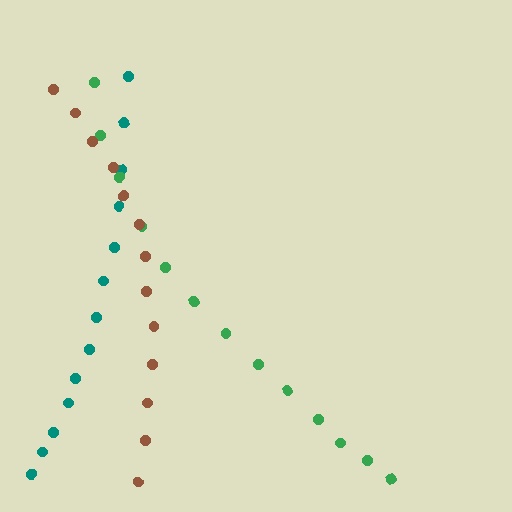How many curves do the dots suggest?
There are 3 distinct paths.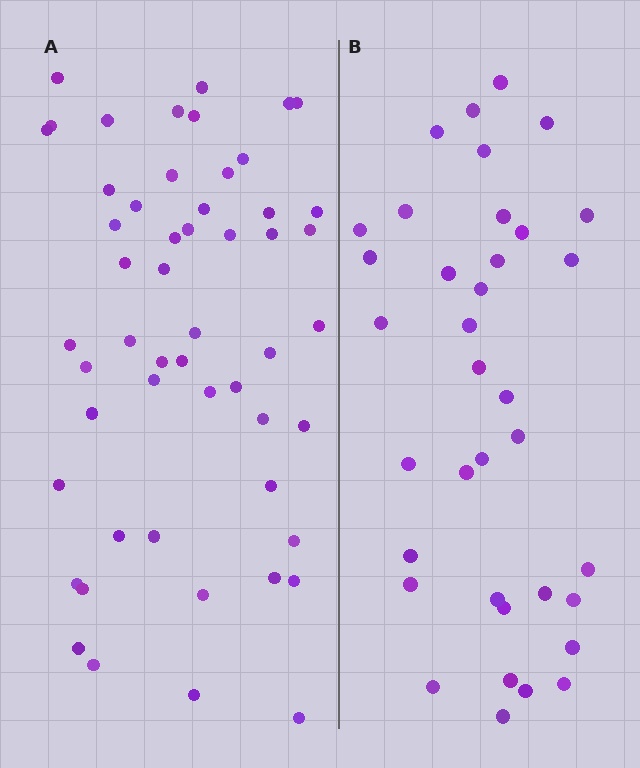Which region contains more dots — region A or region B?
Region A (the left region) has more dots.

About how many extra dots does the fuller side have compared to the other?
Region A has approximately 15 more dots than region B.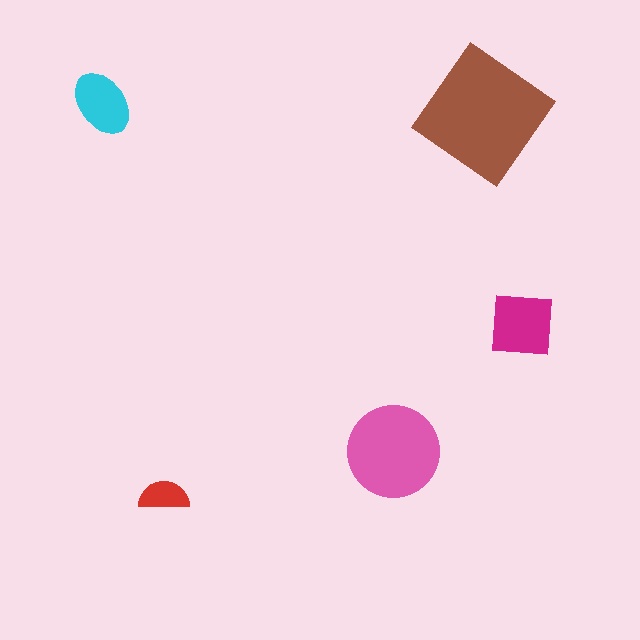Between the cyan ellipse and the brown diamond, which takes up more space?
The brown diamond.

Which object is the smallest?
The red semicircle.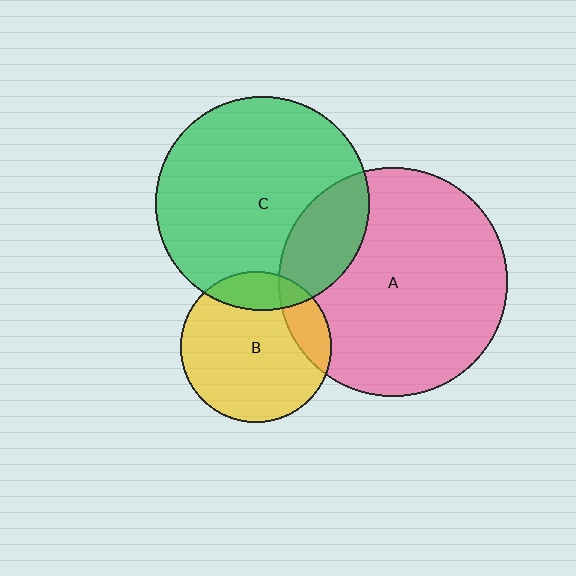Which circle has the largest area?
Circle A (pink).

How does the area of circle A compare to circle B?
Approximately 2.3 times.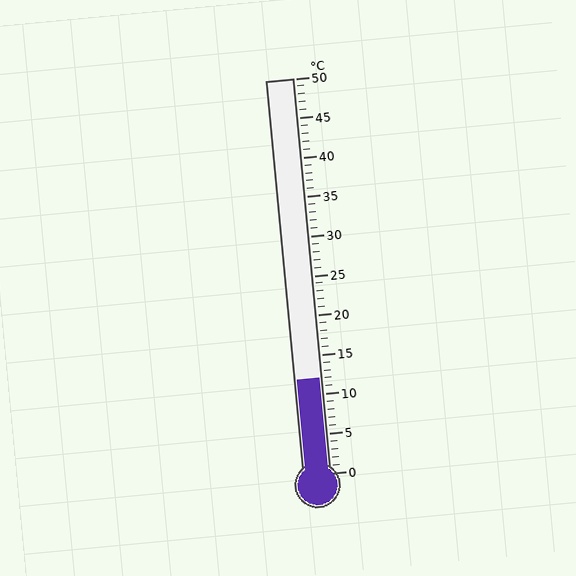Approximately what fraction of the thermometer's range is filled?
The thermometer is filled to approximately 25% of its range.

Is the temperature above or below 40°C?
The temperature is below 40°C.